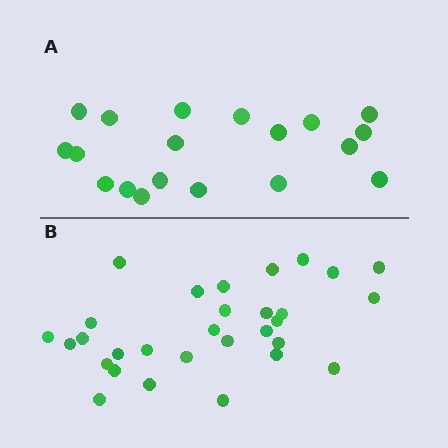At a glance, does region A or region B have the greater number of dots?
Region B (the bottom region) has more dots.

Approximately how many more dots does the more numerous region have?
Region B has roughly 12 or so more dots than region A.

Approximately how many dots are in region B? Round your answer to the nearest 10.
About 30 dots.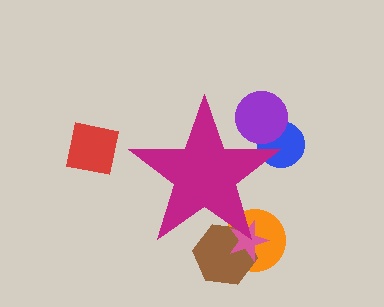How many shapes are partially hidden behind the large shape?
5 shapes are partially hidden.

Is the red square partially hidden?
No, the red square is fully visible.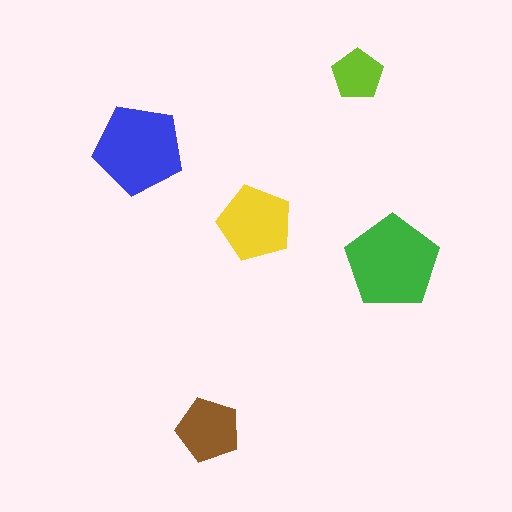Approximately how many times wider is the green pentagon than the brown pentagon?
About 1.5 times wider.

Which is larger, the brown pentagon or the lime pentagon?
The brown one.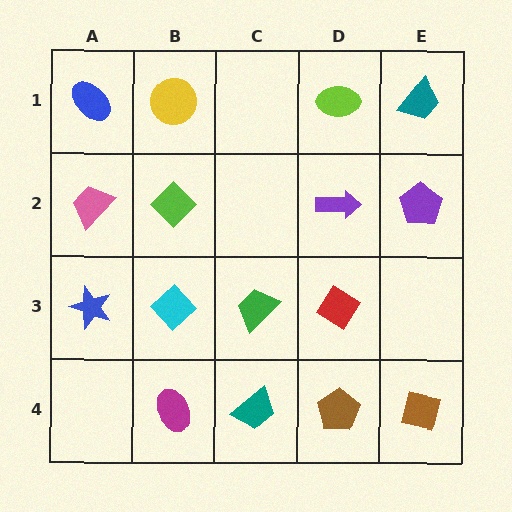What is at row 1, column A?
A blue ellipse.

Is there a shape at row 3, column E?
No, that cell is empty.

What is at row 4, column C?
A teal trapezoid.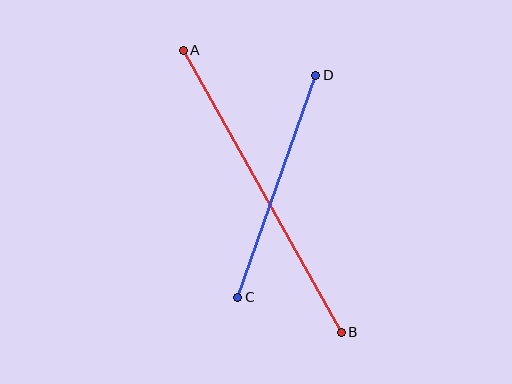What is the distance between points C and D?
The distance is approximately 235 pixels.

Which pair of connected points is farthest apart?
Points A and B are farthest apart.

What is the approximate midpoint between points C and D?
The midpoint is at approximately (277, 186) pixels.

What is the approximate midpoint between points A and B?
The midpoint is at approximately (262, 191) pixels.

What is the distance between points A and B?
The distance is approximately 323 pixels.